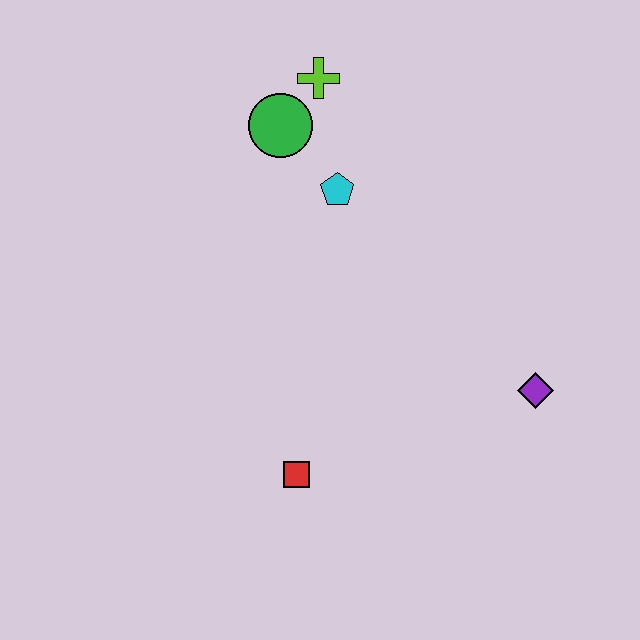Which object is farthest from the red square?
The lime cross is farthest from the red square.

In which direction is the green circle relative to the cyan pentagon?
The green circle is above the cyan pentagon.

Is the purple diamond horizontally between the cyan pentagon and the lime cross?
No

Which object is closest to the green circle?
The lime cross is closest to the green circle.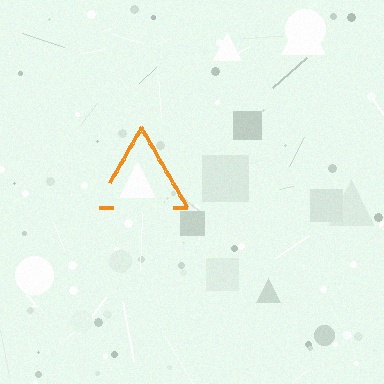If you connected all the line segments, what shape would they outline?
They would outline a triangle.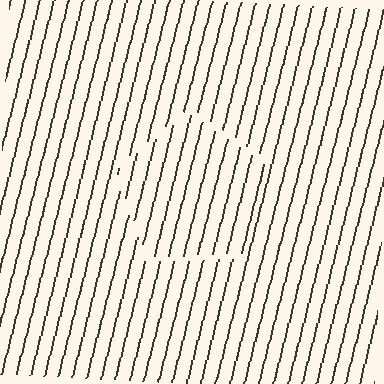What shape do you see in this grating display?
An illusory pentagon. The interior of the shape contains the same grating, shifted by half a period — the contour is defined by the phase discontinuity where line-ends from the inner and outer gratings abut.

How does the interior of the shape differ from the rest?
The interior of the shape contains the same grating, shifted by half a period — the contour is defined by the phase discontinuity where line-ends from the inner and outer gratings abut.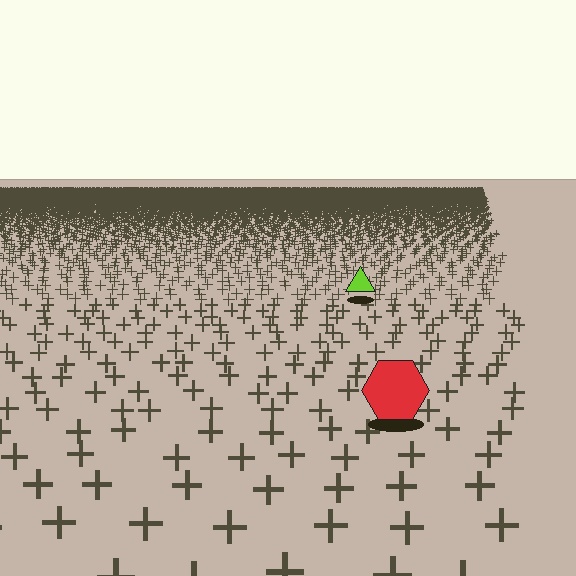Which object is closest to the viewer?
The red hexagon is closest. The texture marks near it are larger and more spread out.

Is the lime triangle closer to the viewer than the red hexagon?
No. The red hexagon is closer — you can tell from the texture gradient: the ground texture is coarser near it.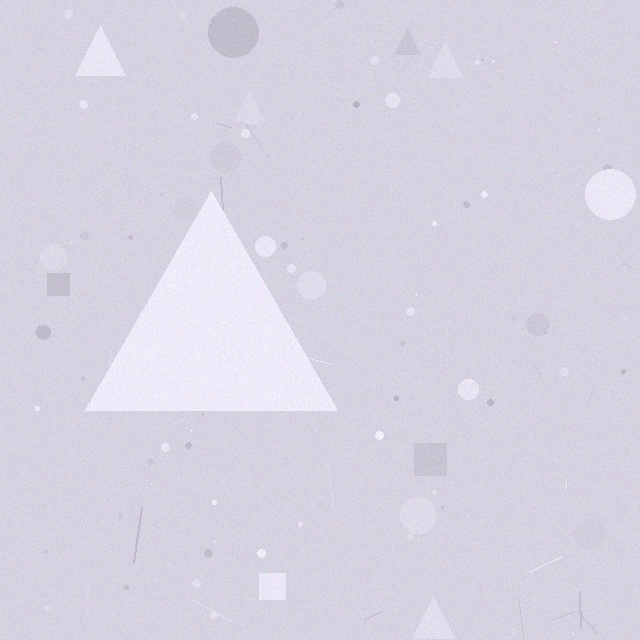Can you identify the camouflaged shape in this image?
The camouflaged shape is a triangle.